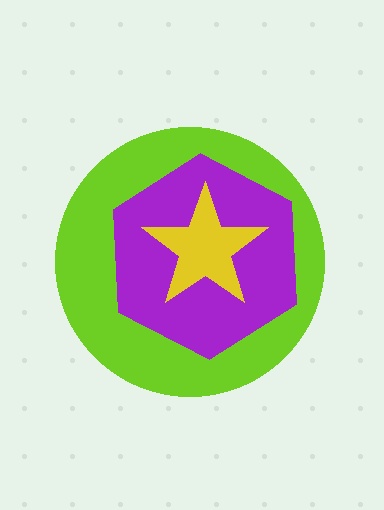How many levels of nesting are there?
3.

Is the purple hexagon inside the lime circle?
Yes.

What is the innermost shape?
The yellow star.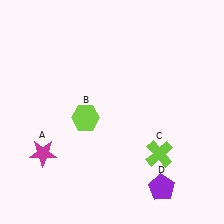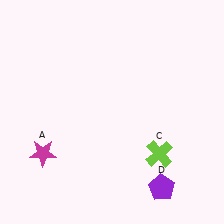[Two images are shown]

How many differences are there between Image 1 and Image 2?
There is 1 difference between the two images.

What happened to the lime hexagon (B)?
The lime hexagon (B) was removed in Image 2. It was in the bottom-left area of Image 1.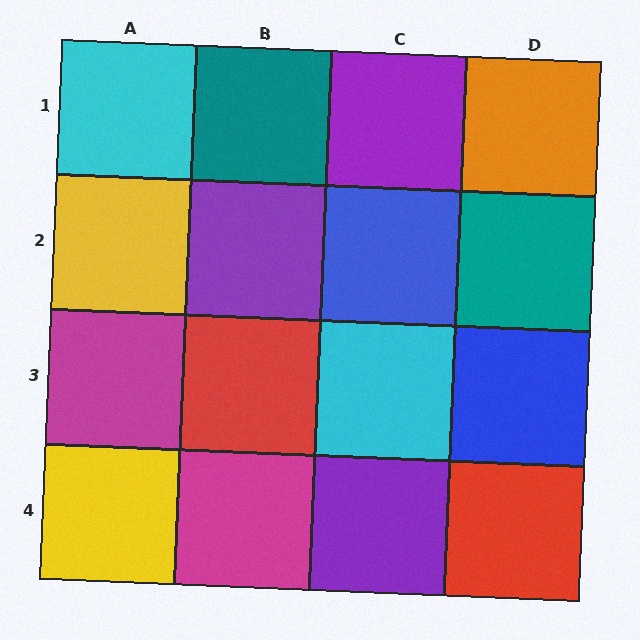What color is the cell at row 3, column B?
Red.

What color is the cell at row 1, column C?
Purple.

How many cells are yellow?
2 cells are yellow.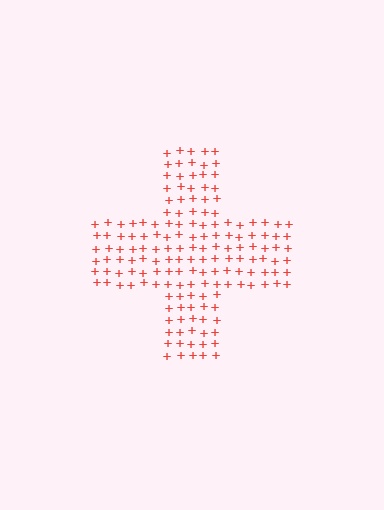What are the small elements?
The small elements are plus signs.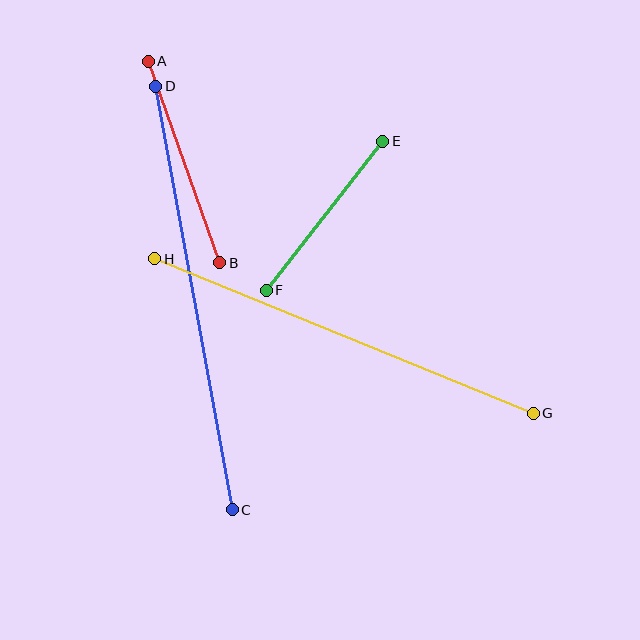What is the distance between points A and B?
The distance is approximately 214 pixels.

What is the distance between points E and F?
The distance is approximately 189 pixels.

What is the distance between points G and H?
The distance is approximately 409 pixels.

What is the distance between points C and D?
The distance is approximately 430 pixels.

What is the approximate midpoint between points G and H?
The midpoint is at approximately (344, 336) pixels.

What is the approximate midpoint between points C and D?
The midpoint is at approximately (194, 298) pixels.